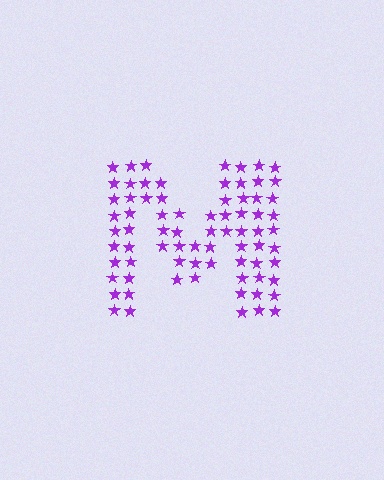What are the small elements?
The small elements are stars.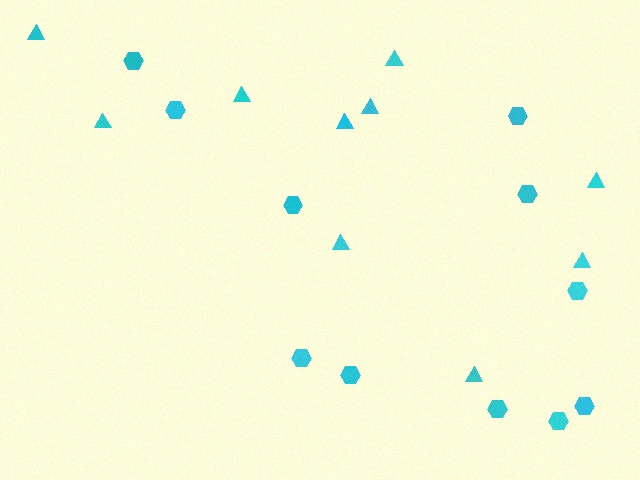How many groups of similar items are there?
There are 2 groups: one group of triangles (10) and one group of hexagons (11).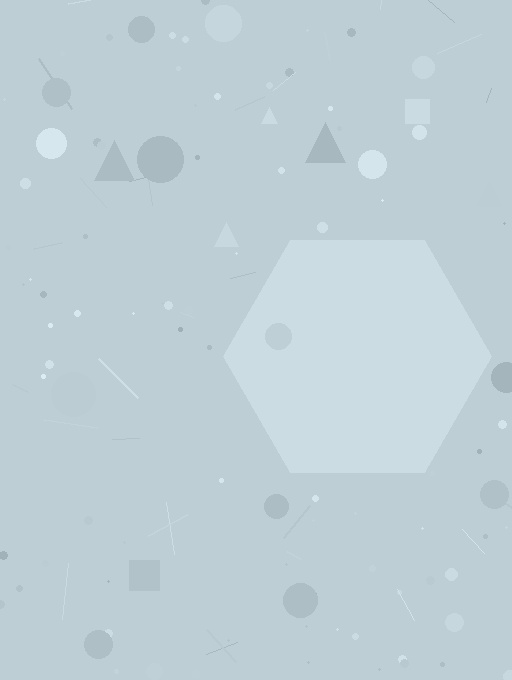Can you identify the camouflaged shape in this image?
The camouflaged shape is a hexagon.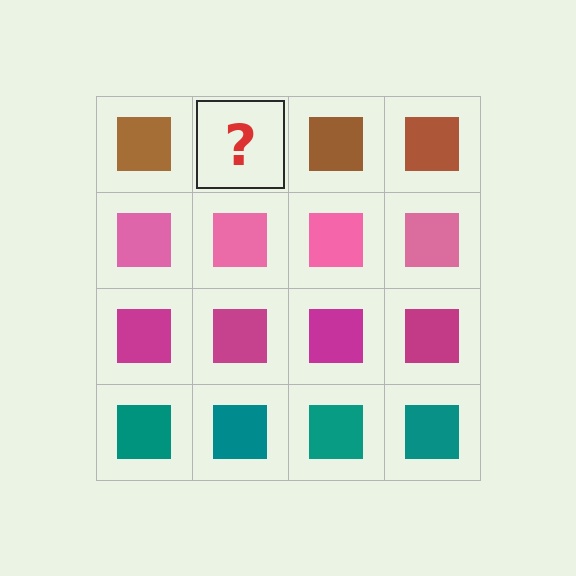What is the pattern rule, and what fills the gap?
The rule is that each row has a consistent color. The gap should be filled with a brown square.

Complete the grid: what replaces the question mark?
The question mark should be replaced with a brown square.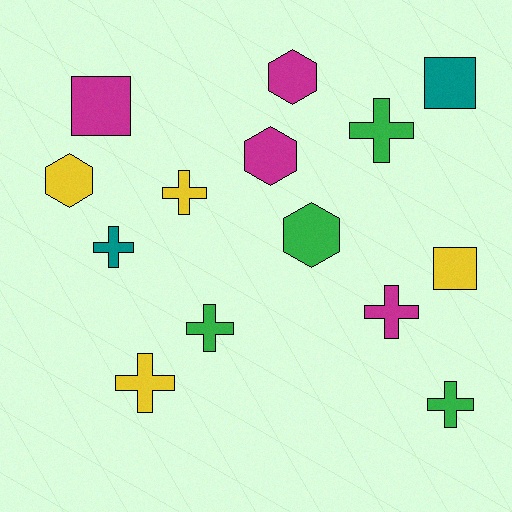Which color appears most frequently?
Green, with 4 objects.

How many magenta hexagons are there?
There are 2 magenta hexagons.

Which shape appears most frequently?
Cross, with 7 objects.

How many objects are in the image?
There are 14 objects.